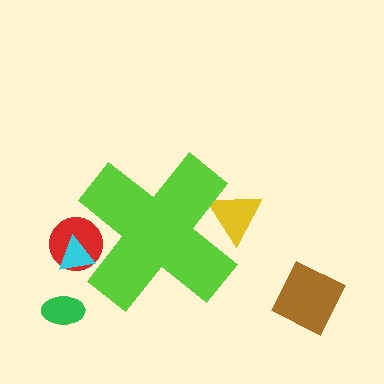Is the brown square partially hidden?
No, the brown square is fully visible.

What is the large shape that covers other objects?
A lime cross.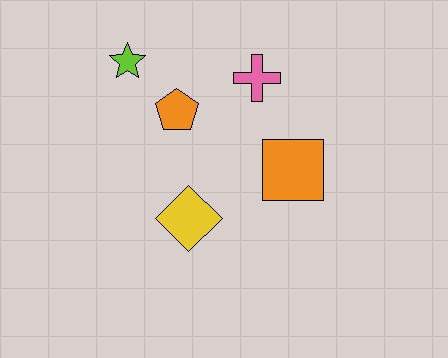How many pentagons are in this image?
There is 1 pentagon.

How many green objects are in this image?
There are no green objects.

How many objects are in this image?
There are 5 objects.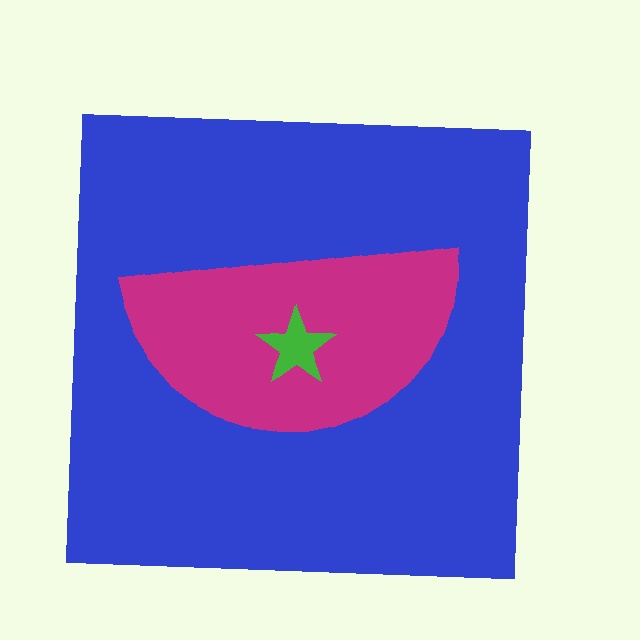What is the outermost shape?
The blue square.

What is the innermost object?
The green star.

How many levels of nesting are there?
3.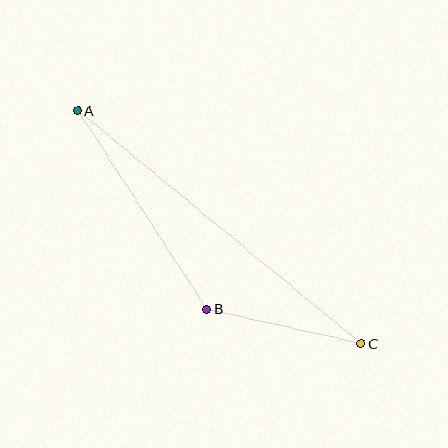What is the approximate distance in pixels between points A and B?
The distance between A and B is approximately 236 pixels.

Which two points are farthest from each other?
Points A and C are farthest from each other.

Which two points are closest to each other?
Points B and C are closest to each other.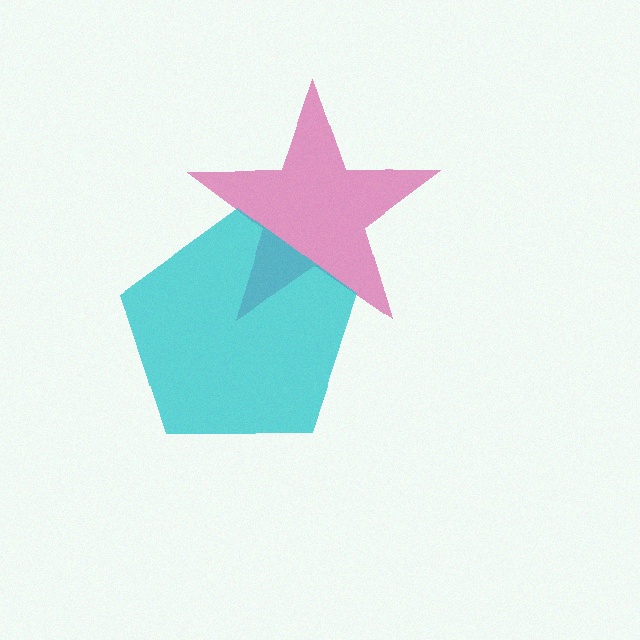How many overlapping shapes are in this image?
There are 2 overlapping shapes in the image.